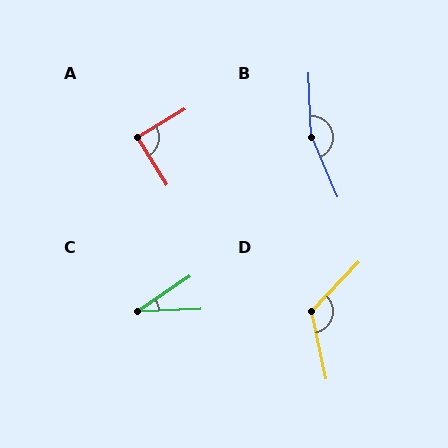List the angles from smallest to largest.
C (32°), A (89°), D (125°), B (158°).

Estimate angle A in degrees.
Approximately 89 degrees.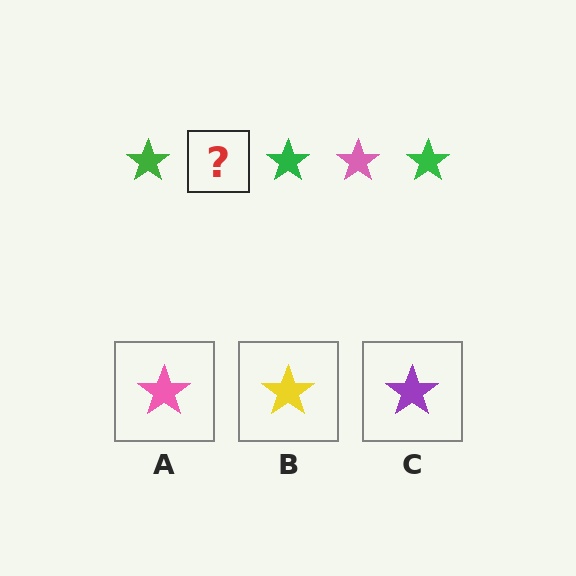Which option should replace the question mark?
Option A.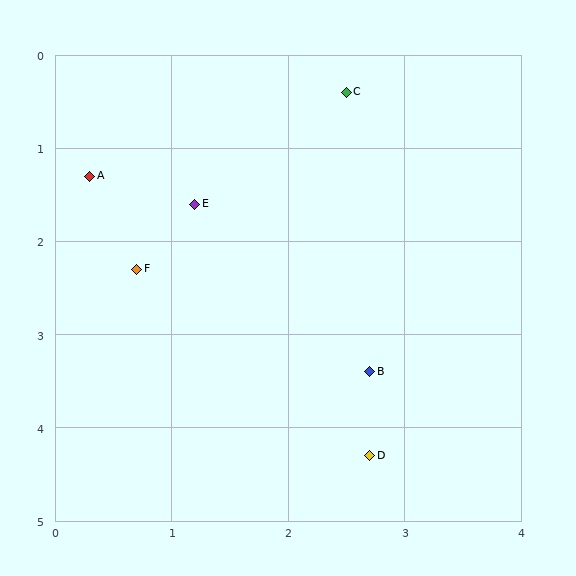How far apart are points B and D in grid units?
Points B and D are about 0.9 grid units apart.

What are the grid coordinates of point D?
Point D is at approximately (2.7, 4.3).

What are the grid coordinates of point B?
Point B is at approximately (2.7, 3.4).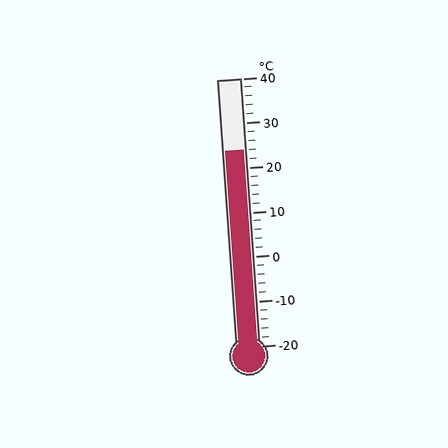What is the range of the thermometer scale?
The thermometer scale ranges from -20°C to 40°C.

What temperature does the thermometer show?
The thermometer shows approximately 24°C.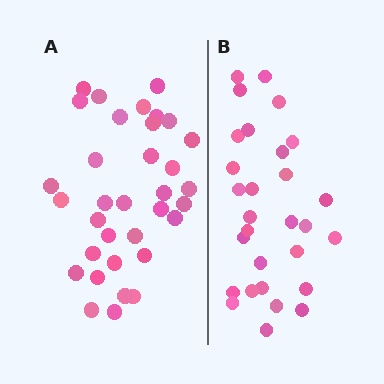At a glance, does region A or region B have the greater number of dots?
Region A (the left region) has more dots.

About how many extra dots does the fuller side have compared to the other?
Region A has about 5 more dots than region B.